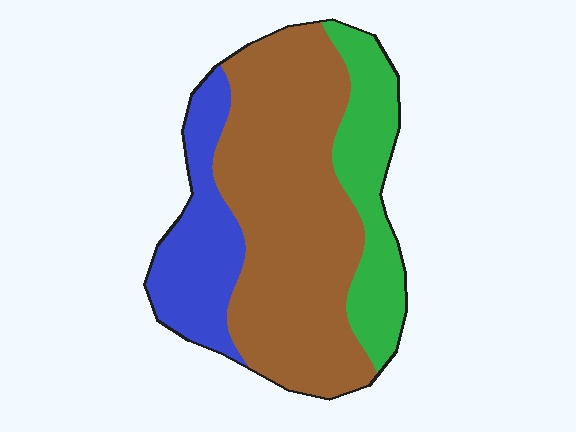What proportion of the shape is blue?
Blue takes up between a sixth and a third of the shape.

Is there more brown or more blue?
Brown.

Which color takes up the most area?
Brown, at roughly 60%.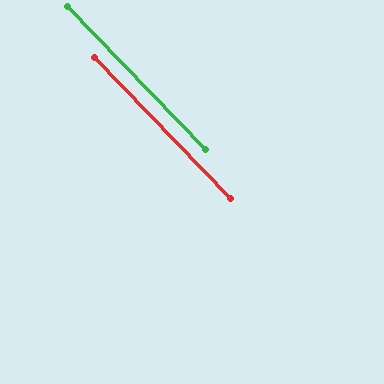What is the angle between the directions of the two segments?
Approximately 0 degrees.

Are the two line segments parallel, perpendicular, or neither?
Parallel — their directions differ by only 0.4°.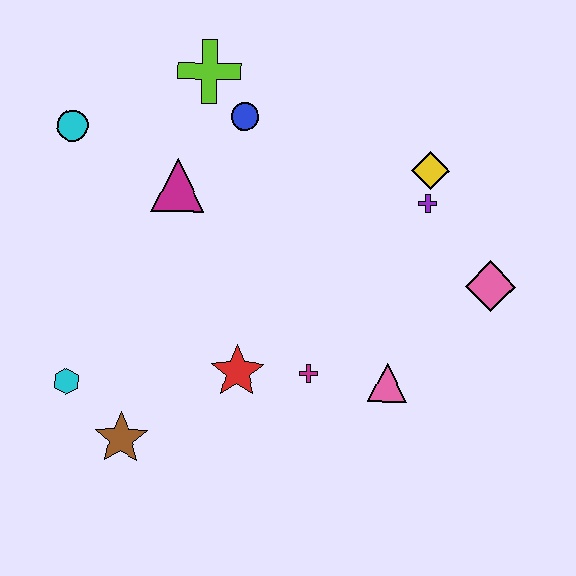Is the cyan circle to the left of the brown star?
Yes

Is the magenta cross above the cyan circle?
No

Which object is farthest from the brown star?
The yellow diamond is farthest from the brown star.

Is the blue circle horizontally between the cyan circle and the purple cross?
Yes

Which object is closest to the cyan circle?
The magenta triangle is closest to the cyan circle.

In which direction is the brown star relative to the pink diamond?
The brown star is to the left of the pink diamond.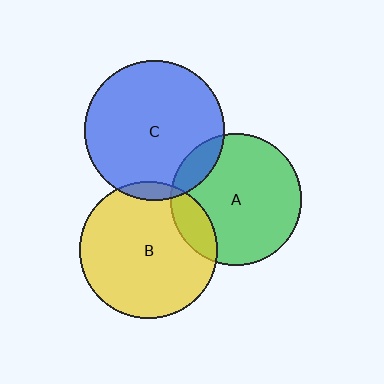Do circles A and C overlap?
Yes.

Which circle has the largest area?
Circle C (blue).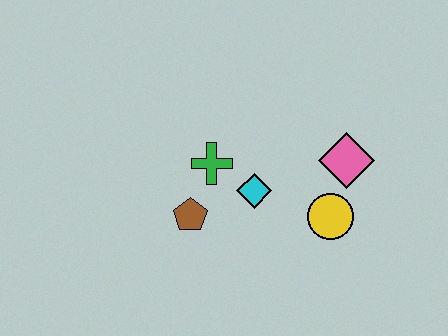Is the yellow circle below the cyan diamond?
Yes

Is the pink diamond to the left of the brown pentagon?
No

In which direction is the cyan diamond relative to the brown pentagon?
The cyan diamond is to the right of the brown pentagon.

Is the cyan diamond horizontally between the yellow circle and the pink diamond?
No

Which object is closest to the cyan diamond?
The green cross is closest to the cyan diamond.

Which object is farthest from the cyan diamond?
The pink diamond is farthest from the cyan diamond.